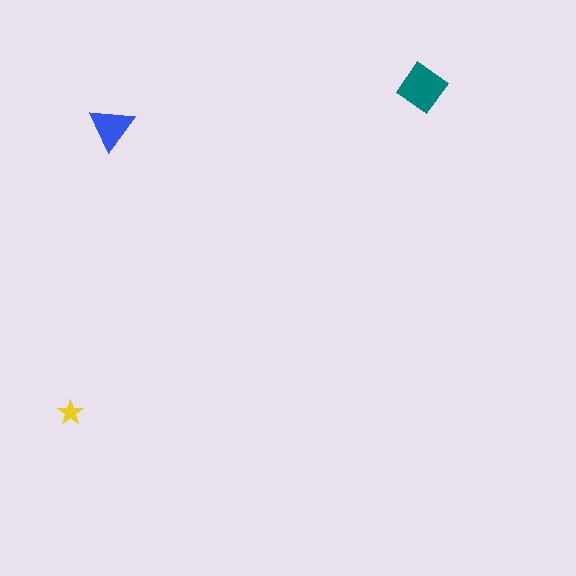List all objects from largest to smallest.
The teal diamond, the blue triangle, the yellow star.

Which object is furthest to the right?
The teal diamond is rightmost.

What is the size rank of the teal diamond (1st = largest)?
1st.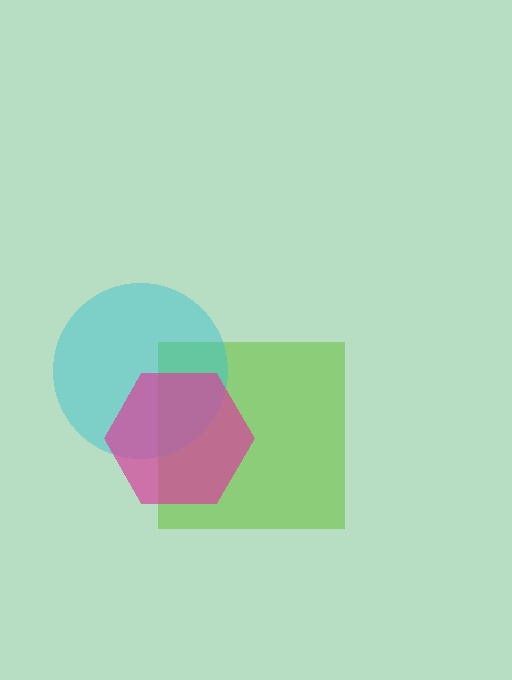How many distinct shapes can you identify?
There are 3 distinct shapes: a lime square, a cyan circle, a magenta hexagon.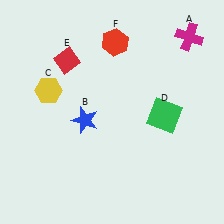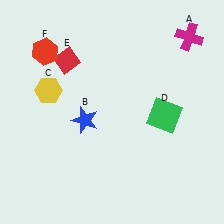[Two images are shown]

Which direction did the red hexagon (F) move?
The red hexagon (F) moved left.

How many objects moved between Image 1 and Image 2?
1 object moved between the two images.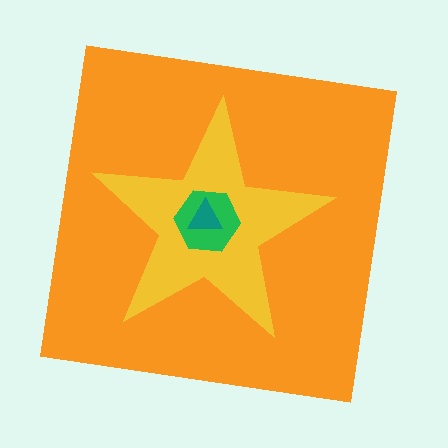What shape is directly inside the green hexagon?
The teal triangle.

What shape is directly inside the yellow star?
The green hexagon.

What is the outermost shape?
The orange square.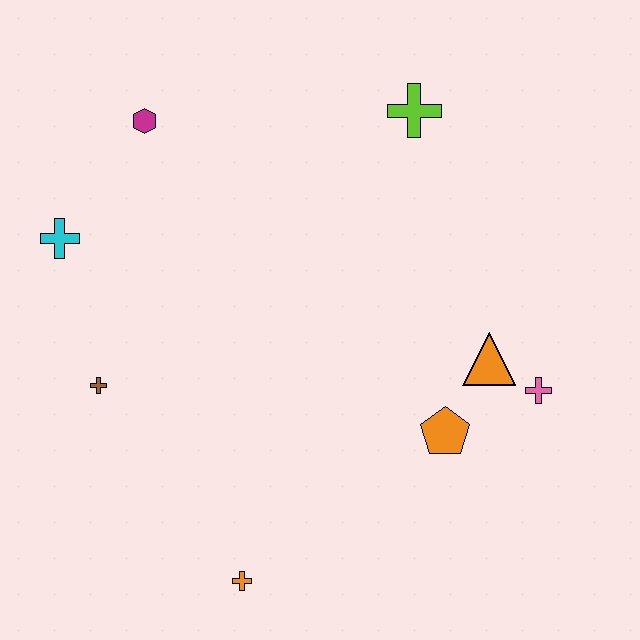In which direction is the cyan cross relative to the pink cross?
The cyan cross is to the left of the pink cross.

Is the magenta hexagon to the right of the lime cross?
No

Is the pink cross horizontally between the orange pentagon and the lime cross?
No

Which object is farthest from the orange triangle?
The cyan cross is farthest from the orange triangle.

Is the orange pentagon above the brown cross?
No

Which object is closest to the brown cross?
The cyan cross is closest to the brown cross.